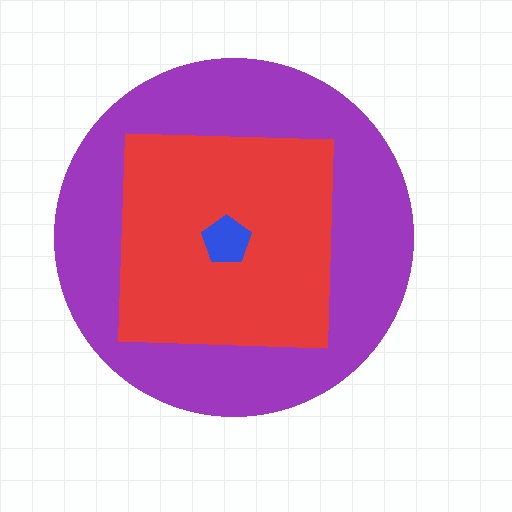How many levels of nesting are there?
3.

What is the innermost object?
The blue pentagon.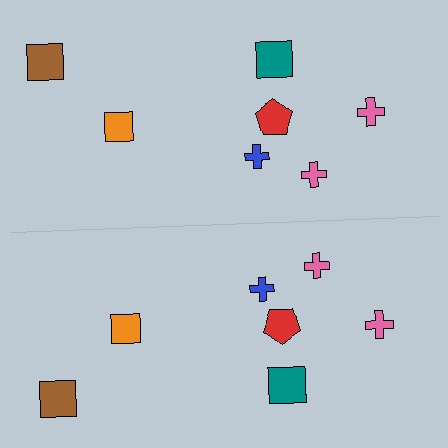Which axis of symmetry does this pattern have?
The pattern has a horizontal axis of symmetry running through the center of the image.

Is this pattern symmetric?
Yes, this pattern has bilateral (reflection) symmetry.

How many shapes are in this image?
There are 14 shapes in this image.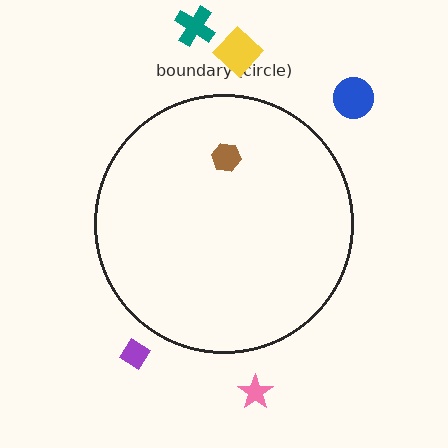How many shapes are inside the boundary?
1 inside, 5 outside.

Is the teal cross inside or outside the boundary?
Outside.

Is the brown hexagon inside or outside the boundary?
Inside.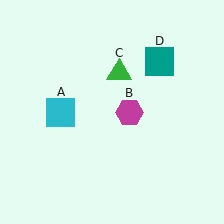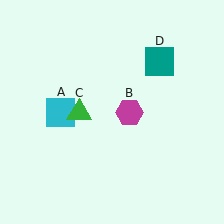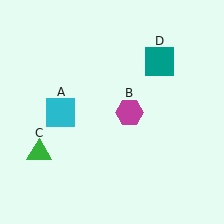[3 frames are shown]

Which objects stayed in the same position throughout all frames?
Cyan square (object A) and magenta hexagon (object B) and teal square (object D) remained stationary.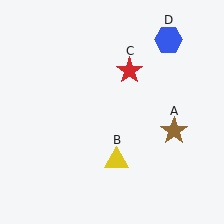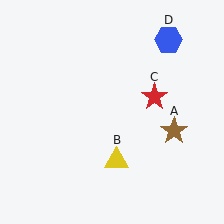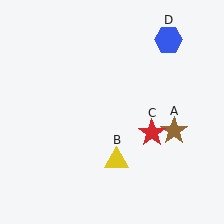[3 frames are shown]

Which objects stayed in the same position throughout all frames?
Brown star (object A) and yellow triangle (object B) and blue hexagon (object D) remained stationary.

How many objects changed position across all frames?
1 object changed position: red star (object C).